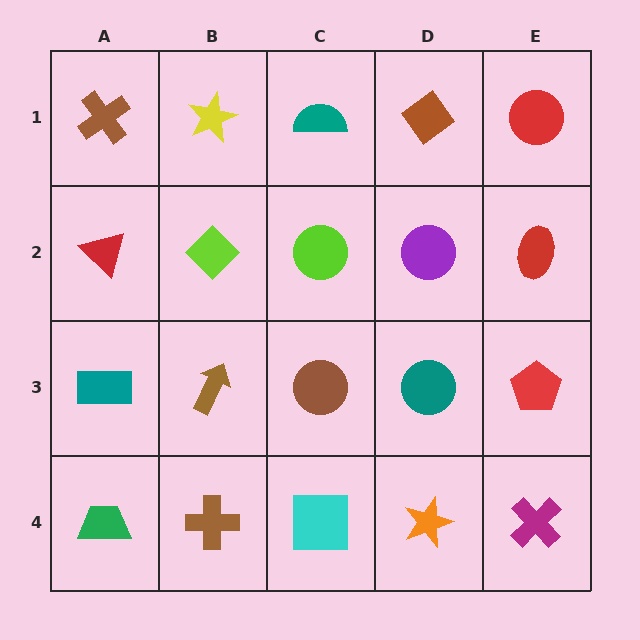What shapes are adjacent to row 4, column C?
A brown circle (row 3, column C), a brown cross (row 4, column B), an orange star (row 4, column D).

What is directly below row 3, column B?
A brown cross.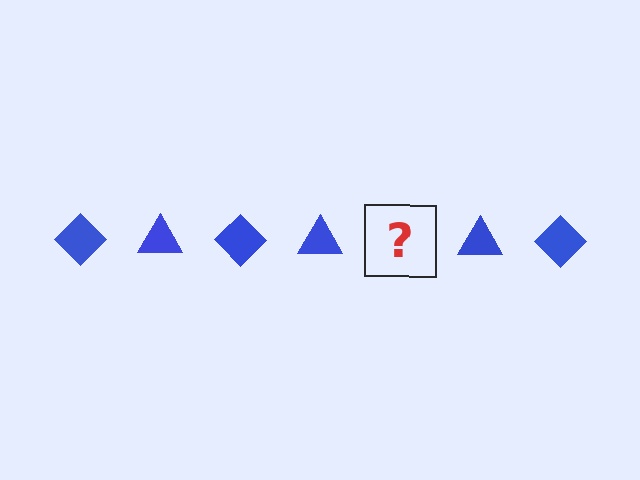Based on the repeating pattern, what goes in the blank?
The blank should be a blue diamond.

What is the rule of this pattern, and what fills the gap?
The rule is that the pattern cycles through diamond, triangle shapes in blue. The gap should be filled with a blue diamond.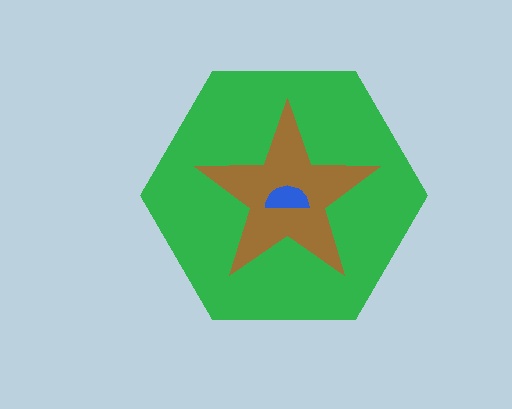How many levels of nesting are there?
3.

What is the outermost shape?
The green hexagon.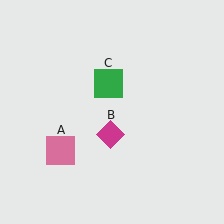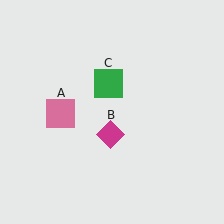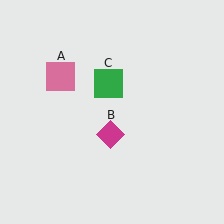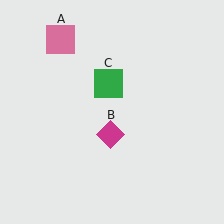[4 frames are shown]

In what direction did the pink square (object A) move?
The pink square (object A) moved up.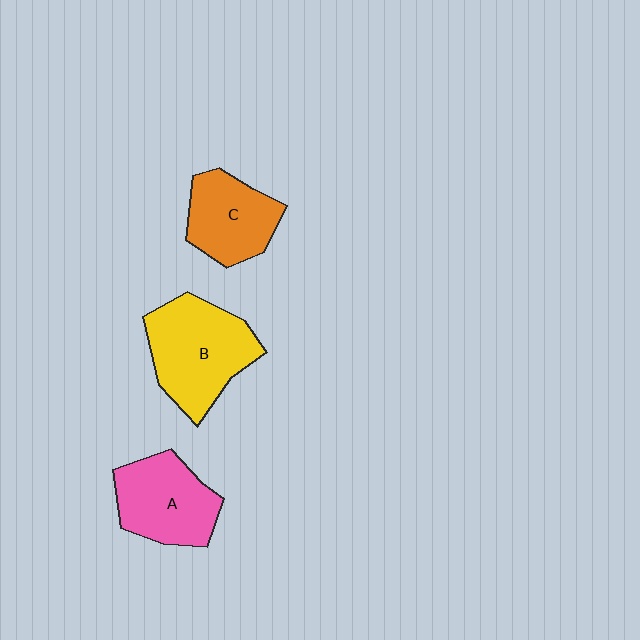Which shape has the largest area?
Shape B (yellow).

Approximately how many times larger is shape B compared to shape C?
Approximately 1.4 times.